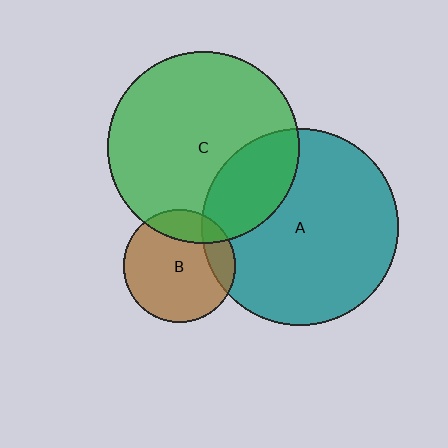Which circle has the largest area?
Circle A (teal).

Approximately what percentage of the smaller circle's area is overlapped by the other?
Approximately 20%.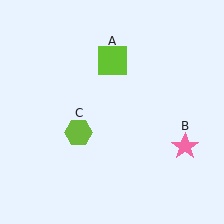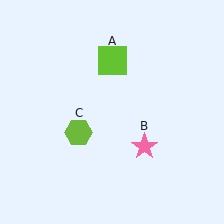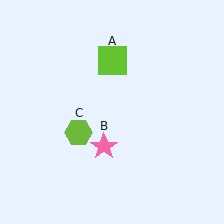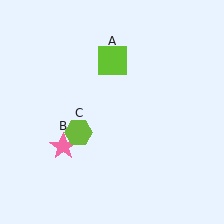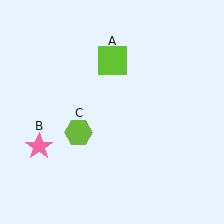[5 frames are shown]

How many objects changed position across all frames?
1 object changed position: pink star (object B).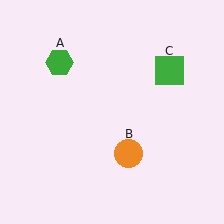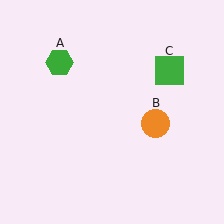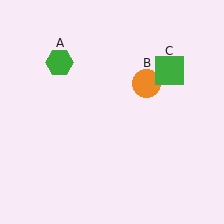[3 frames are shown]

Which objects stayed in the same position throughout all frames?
Green hexagon (object A) and green square (object C) remained stationary.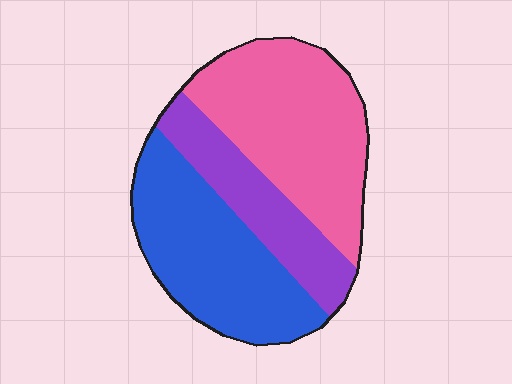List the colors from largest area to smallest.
From largest to smallest: pink, blue, purple.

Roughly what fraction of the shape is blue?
Blue covers 37% of the shape.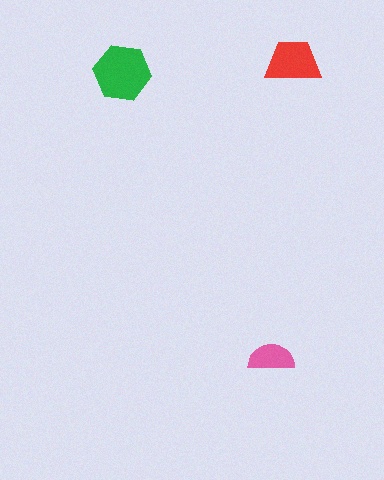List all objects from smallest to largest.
The pink semicircle, the red trapezoid, the green hexagon.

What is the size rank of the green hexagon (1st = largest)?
1st.